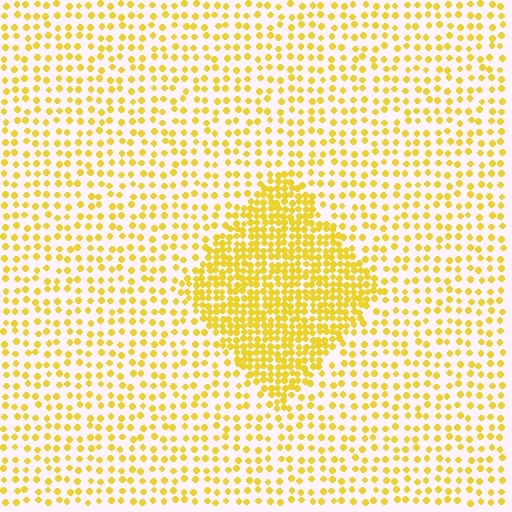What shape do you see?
I see a diamond.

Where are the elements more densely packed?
The elements are more densely packed inside the diamond boundary.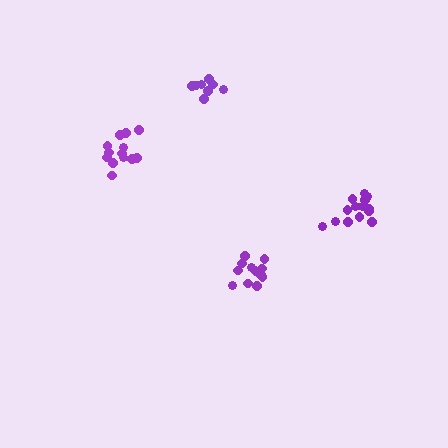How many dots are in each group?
Group 1: 13 dots, Group 2: 14 dots, Group 3: 12 dots, Group 4: 8 dots (47 total).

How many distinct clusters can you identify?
There are 4 distinct clusters.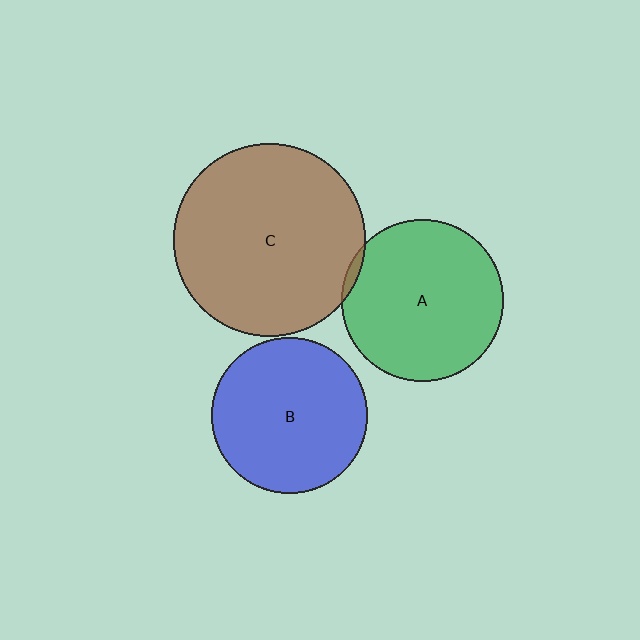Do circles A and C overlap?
Yes.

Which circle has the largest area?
Circle C (brown).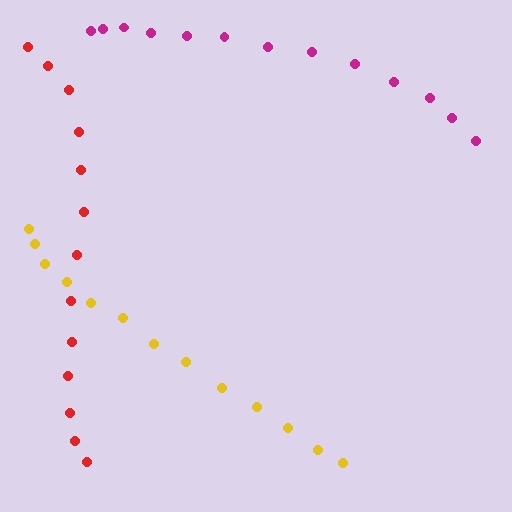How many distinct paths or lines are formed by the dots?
There are 3 distinct paths.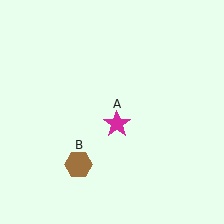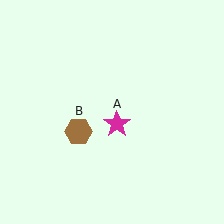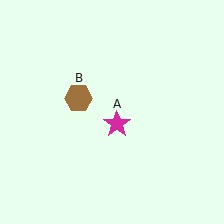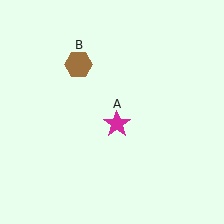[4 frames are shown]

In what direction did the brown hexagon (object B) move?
The brown hexagon (object B) moved up.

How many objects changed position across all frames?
1 object changed position: brown hexagon (object B).